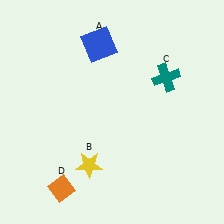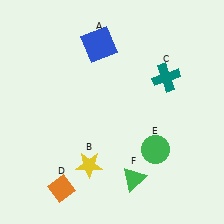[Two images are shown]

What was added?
A green circle (E), a green triangle (F) were added in Image 2.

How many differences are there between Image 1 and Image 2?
There are 2 differences between the two images.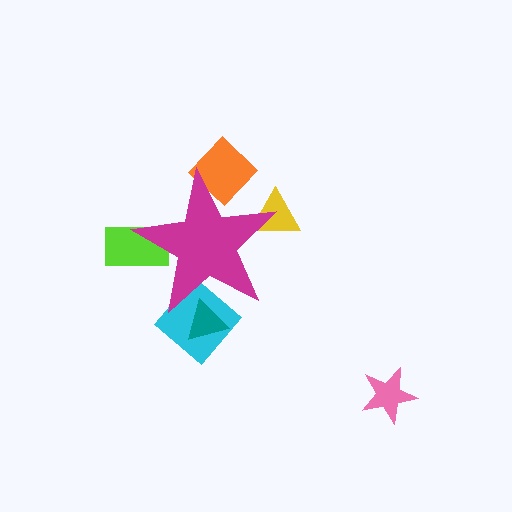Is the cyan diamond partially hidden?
Yes, the cyan diamond is partially hidden behind the magenta star.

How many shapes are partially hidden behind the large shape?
5 shapes are partially hidden.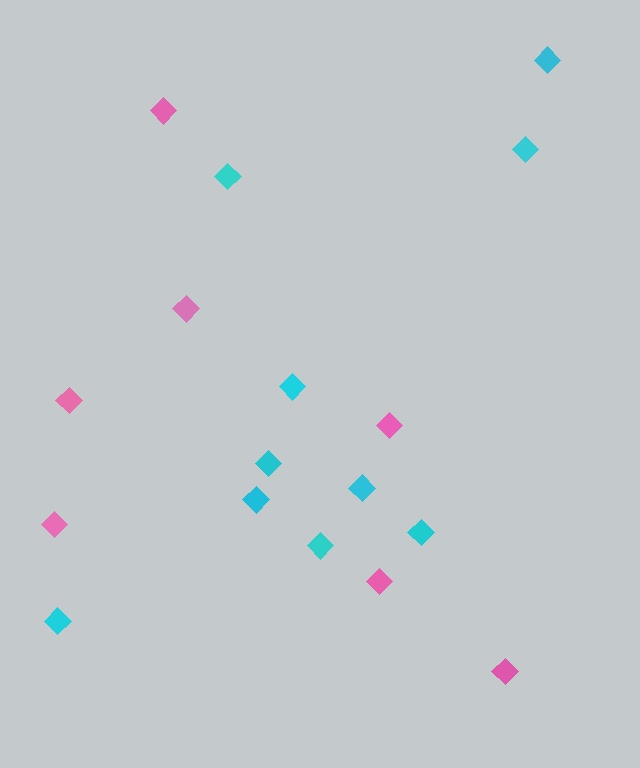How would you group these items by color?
There are 2 groups: one group of cyan diamonds (10) and one group of pink diamonds (7).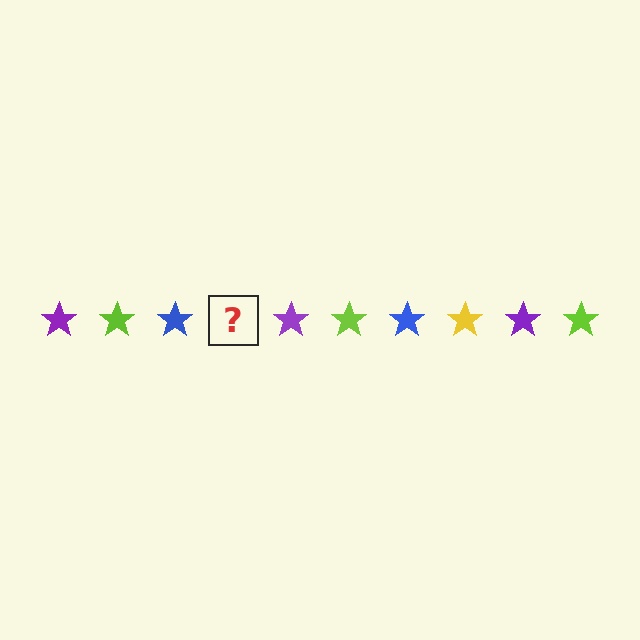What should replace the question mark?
The question mark should be replaced with a yellow star.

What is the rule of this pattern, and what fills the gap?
The rule is that the pattern cycles through purple, lime, blue, yellow stars. The gap should be filled with a yellow star.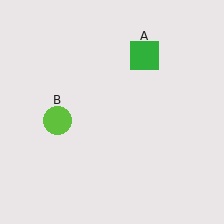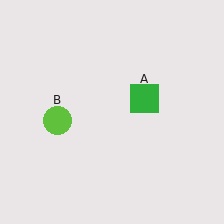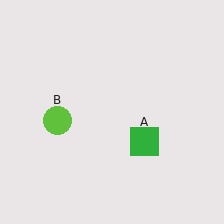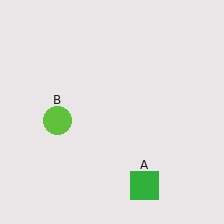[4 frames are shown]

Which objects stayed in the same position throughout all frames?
Lime circle (object B) remained stationary.